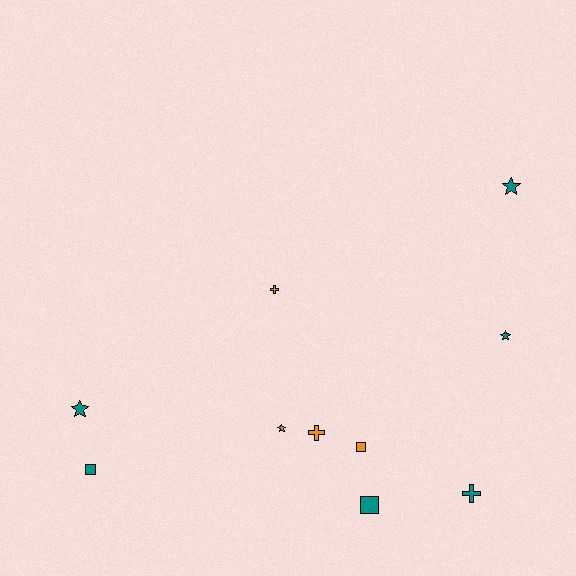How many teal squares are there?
There are 2 teal squares.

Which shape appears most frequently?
Star, with 4 objects.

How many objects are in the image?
There are 10 objects.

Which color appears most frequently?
Teal, with 6 objects.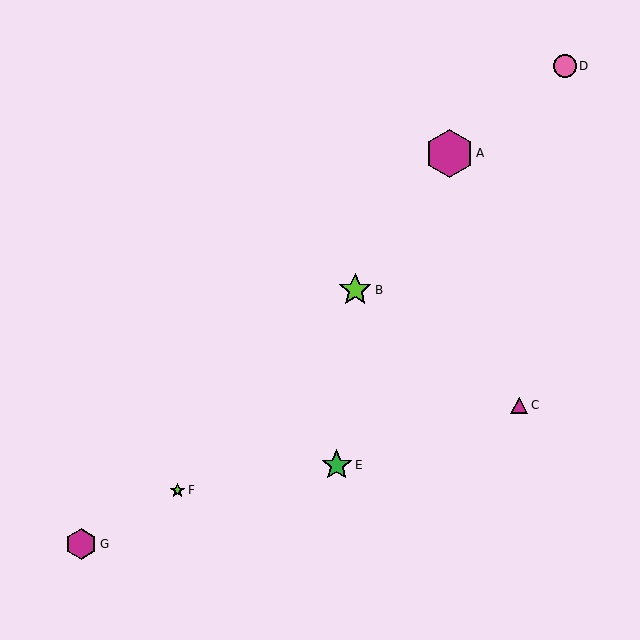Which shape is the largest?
The magenta hexagon (labeled A) is the largest.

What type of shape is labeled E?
Shape E is a green star.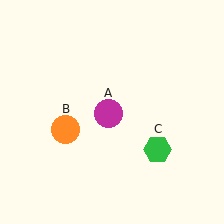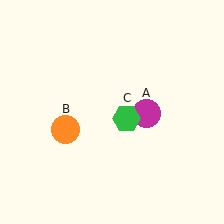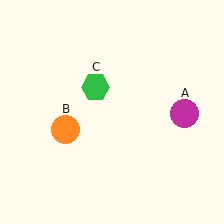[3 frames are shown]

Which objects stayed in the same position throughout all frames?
Orange circle (object B) remained stationary.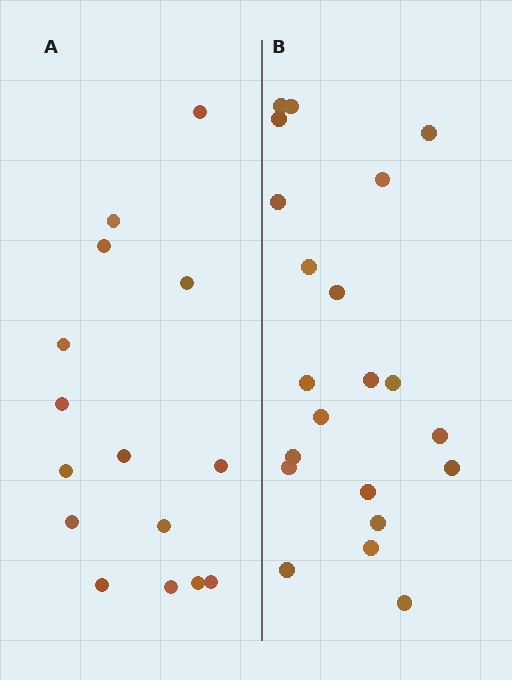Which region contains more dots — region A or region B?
Region B (the right region) has more dots.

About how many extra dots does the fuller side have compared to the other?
Region B has about 6 more dots than region A.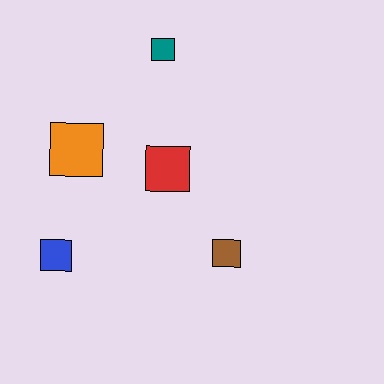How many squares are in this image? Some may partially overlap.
There are 5 squares.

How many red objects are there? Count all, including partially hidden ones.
There is 1 red object.